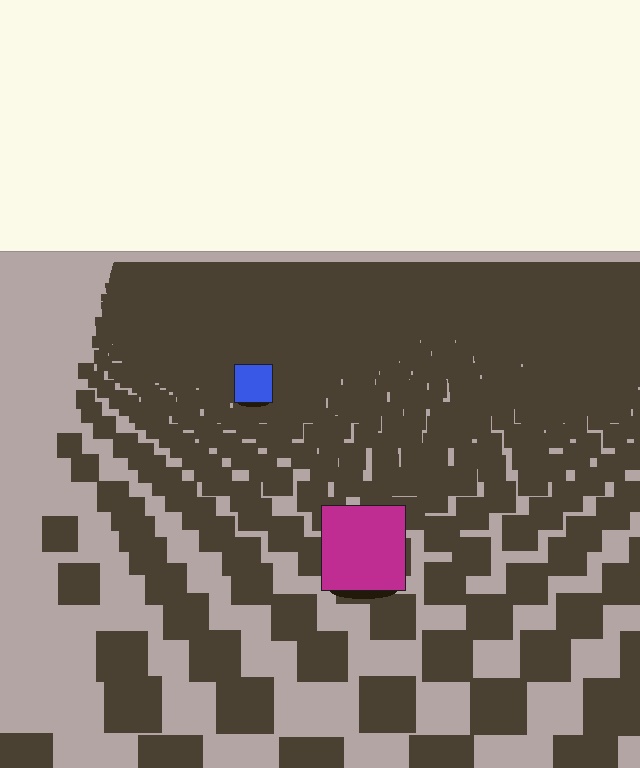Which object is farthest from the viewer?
The blue square is farthest from the viewer. It appears smaller and the ground texture around it is denser.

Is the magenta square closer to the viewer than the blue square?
Yes. The magenta square is closer — you can tell from the texture gradient: the ground texture is coarser near it.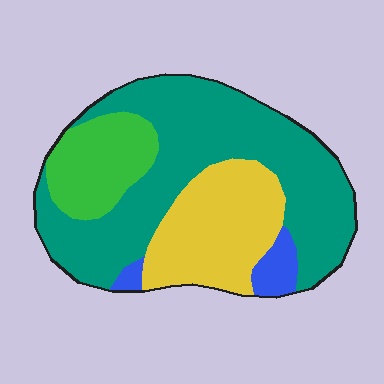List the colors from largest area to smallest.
From largest to smallest: teal, yellow, green, blue.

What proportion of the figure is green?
Green covers roughly 15% of the figure.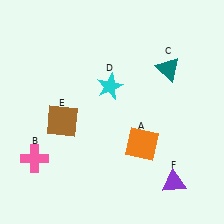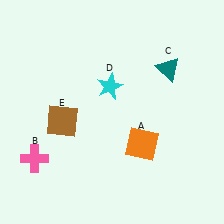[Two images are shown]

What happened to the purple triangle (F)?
The purple triangle (F) was removed in Image 2. It was in the bottom-right area of Image 1.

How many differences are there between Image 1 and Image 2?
There is 1 difference between the two images.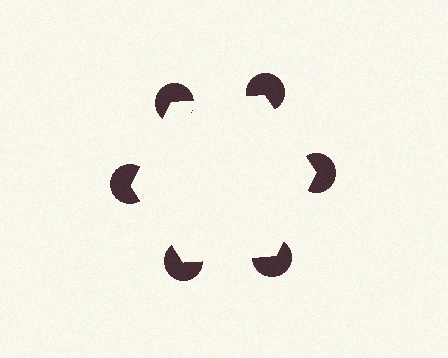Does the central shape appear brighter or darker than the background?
It typically appears slightly brighter than the background, even though no actual brightness change is drawn.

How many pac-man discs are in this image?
There are 6 — one at each vertex of the illusory hexagon.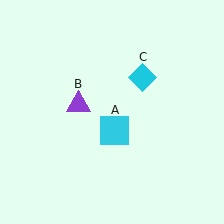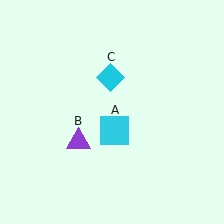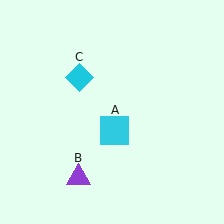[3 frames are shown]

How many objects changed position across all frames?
2 objects changed position: purple triangle (object B), cyan diamond (object C).